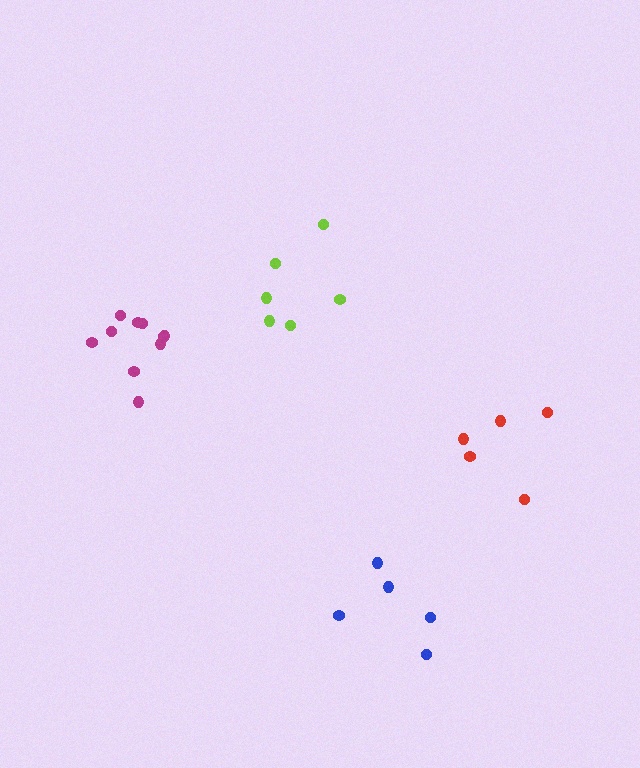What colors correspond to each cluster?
The clusters are colored: magenta, blue, lime, red.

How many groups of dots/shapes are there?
There are 4 groups.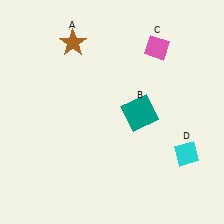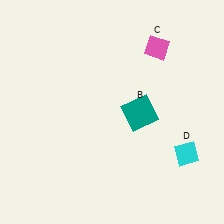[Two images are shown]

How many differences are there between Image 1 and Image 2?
There is 1 difference between the two images.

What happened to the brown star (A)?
The brown star (A) was removed in Image 2. It was in the top-left area of Image 1.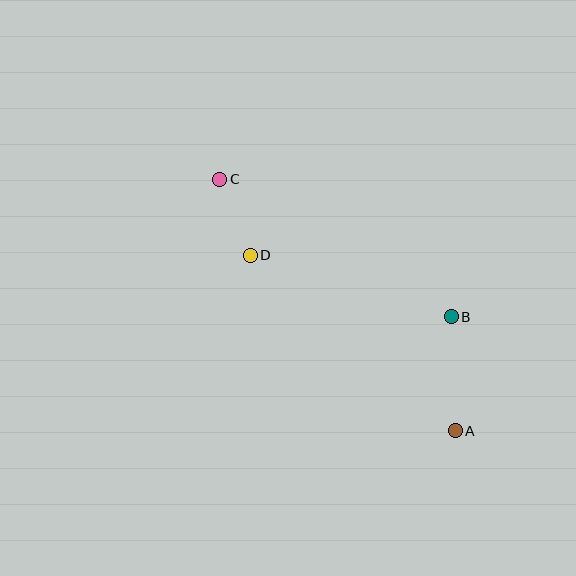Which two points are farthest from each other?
Points A and C are farthest from each other.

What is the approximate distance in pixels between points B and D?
The distance between B and D is approximately 210 pixels.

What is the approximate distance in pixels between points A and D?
The distance between A and D is approximately 270 pixels.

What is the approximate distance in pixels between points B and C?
The distance between B and C is approximately 270 pixels.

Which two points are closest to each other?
Points C and D are closest to each other.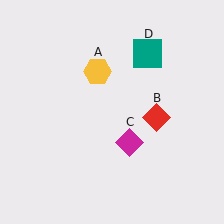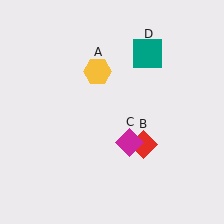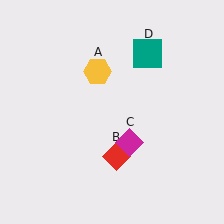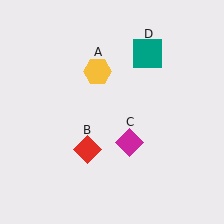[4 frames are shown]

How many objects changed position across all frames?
1 object changed position: red diamond (object B).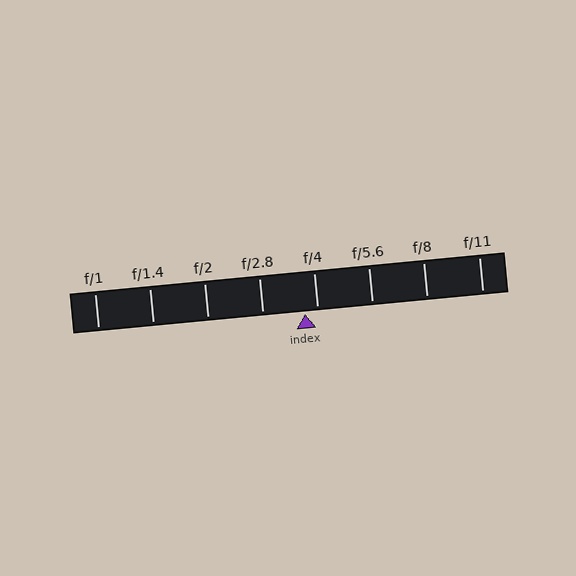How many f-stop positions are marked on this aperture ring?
There are 8 f-stop positions marked.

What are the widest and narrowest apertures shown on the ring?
The widest aperture shown is f/1 and the narrowest is f/11.